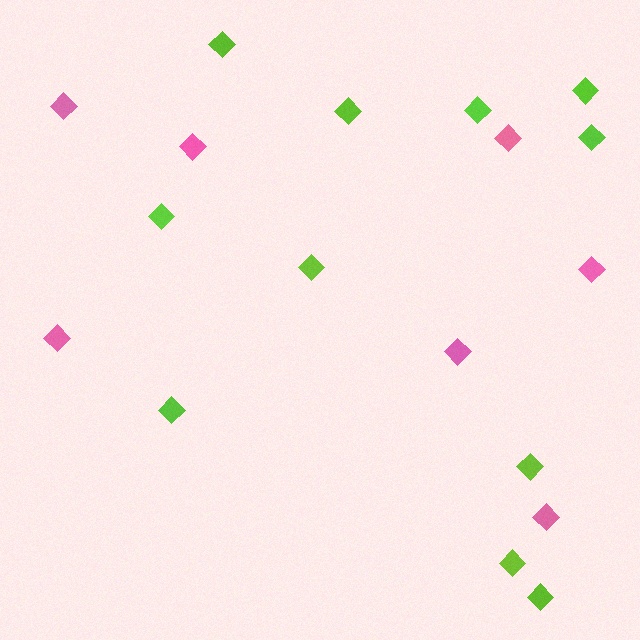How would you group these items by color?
There are 2 groups: one group of pink diamonds (7) and one group of lime diamonds (11).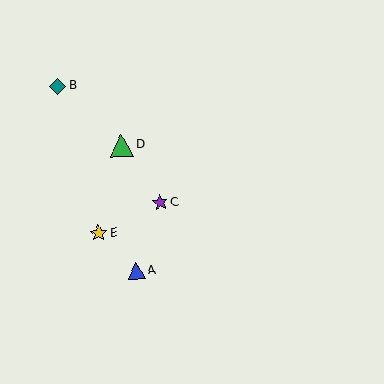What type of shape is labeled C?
Shape C is a purple star.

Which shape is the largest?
The green triangle (labeled D) is the largest.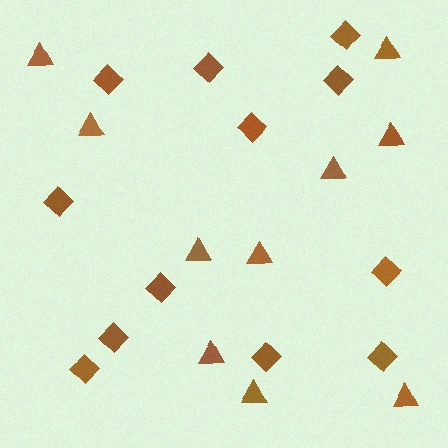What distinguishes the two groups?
There are 2 groups: one group of diamonds (12) and one group of triangles (10).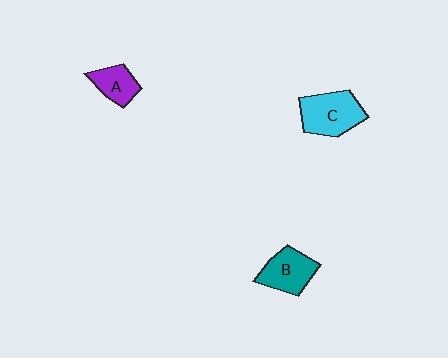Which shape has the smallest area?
Shape A (purple).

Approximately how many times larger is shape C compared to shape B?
Approximately 1.2 times.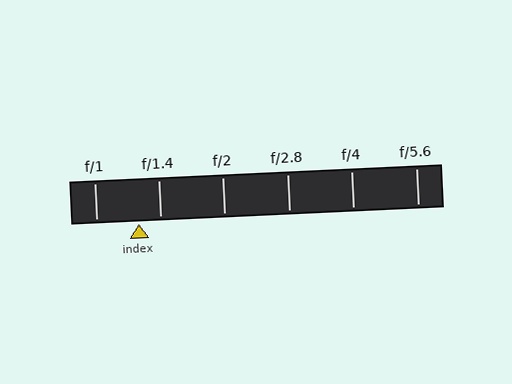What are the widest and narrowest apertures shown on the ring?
The widest aperture shown is f/1 and the narrowest is f/5.6.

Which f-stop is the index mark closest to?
The index mark is closest to f/1.4.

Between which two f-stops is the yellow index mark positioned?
The index mark is between f/1 and f/1.4.